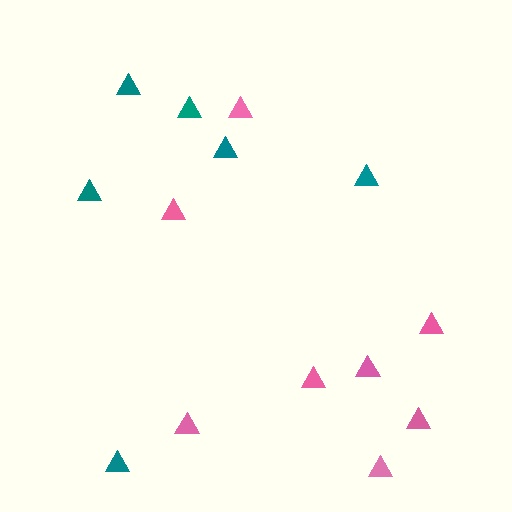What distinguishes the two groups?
There are 2 groups: one group of pink triangles (8) and one group of teal triangles (6).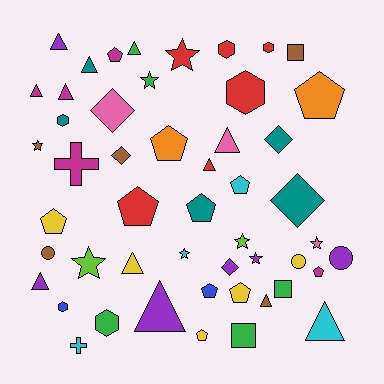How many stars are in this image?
There are 8 stars.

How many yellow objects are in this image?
There are 5 yellow objects.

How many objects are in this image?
There are 50 objects.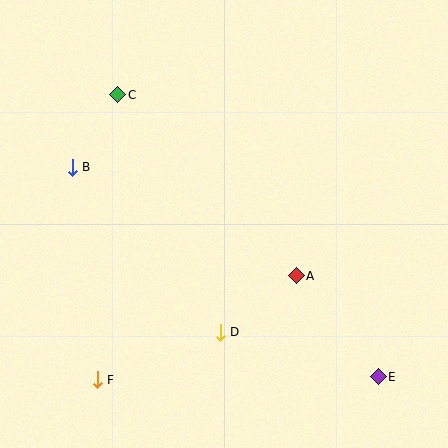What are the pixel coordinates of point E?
Point E is at (378, 377).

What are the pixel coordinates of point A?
Point A is at (296, 276).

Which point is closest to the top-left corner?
Point C is closest to the top-left corner.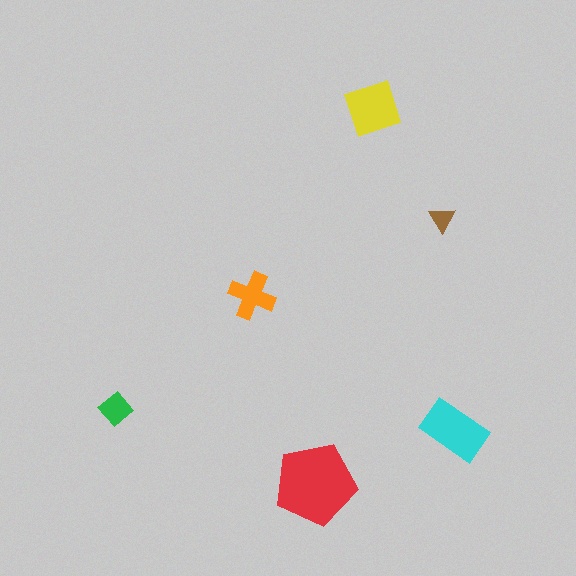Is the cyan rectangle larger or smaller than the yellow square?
Larger.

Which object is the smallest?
The brown triangle.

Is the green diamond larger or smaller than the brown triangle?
Larger.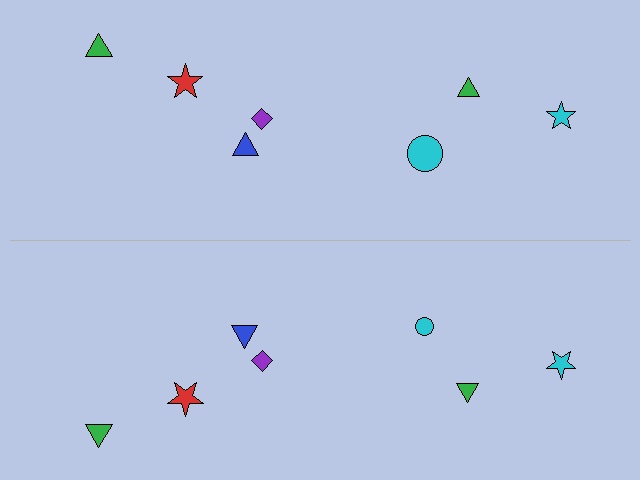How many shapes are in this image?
There are 14 shapes in this image.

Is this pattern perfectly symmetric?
No, the pattern is not perfectly symmetric. The cyan circle on the bottom side has a different size than its mirror counterpart.